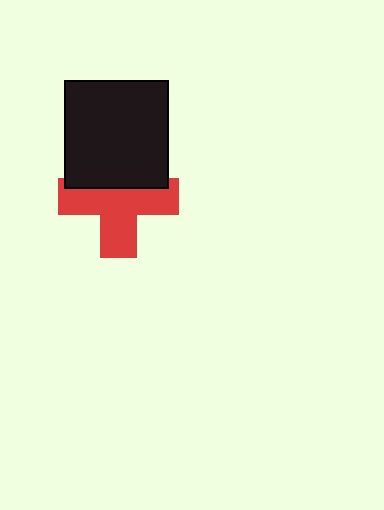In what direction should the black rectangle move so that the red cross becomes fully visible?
The black rectangle should move up. That is the shortest direction to clear the overlap and leave the red cross fully visible.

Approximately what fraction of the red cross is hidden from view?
Roughly 37% of the red cross is hidden behind the black rectangle.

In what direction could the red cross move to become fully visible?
The red cross could move down. That would shift it out from behind the black rectangle entirely.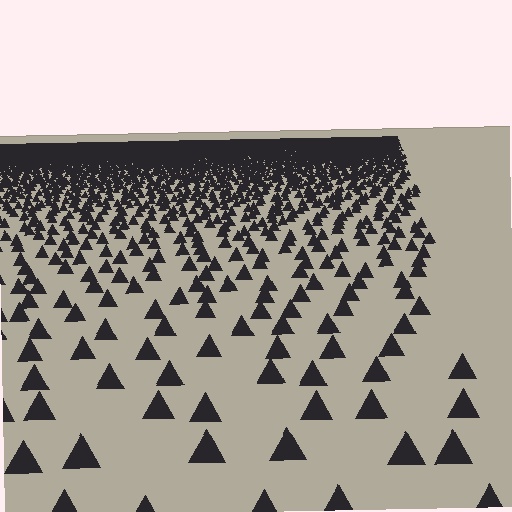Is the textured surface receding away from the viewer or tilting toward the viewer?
The surface is receding away from the viewer. Texture elements get smaller and denser toward the top.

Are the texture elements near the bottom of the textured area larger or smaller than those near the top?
Larger. Near the bottom, elements are closer to the viewer and appear at a bigger on-screen size.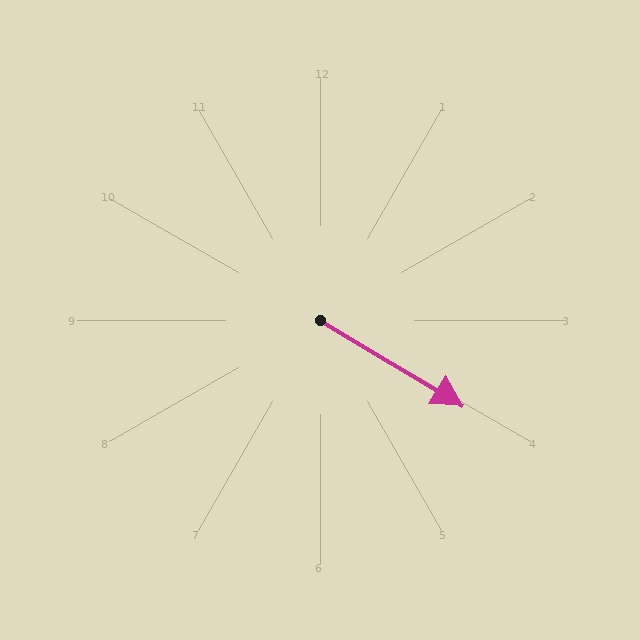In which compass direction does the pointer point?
Southeast.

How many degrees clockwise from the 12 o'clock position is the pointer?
Approximately 121 degrees.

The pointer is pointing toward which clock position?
Roughly 4 o'clock.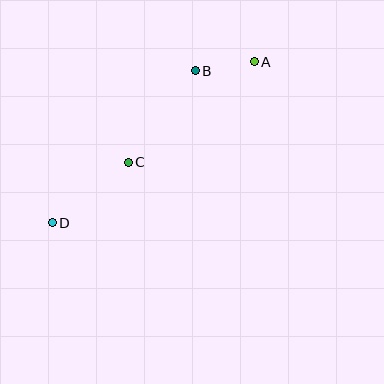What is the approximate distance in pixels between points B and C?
The distance between B and C is approximately 113 pixels.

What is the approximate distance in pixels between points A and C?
The distance between A and C is approximately 161 pixels.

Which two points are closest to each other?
Points A and B are closest to each other.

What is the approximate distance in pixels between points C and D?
The distance between C and D is approximately 97 pixels.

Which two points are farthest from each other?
Points A and D are farthest from each other.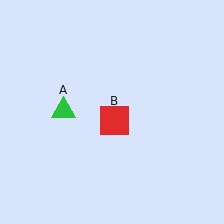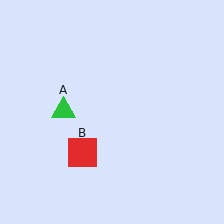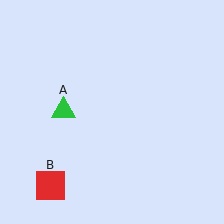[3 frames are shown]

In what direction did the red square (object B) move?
The red square (object B) moved down and to the left.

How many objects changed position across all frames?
1 object changed position: red square (object B).